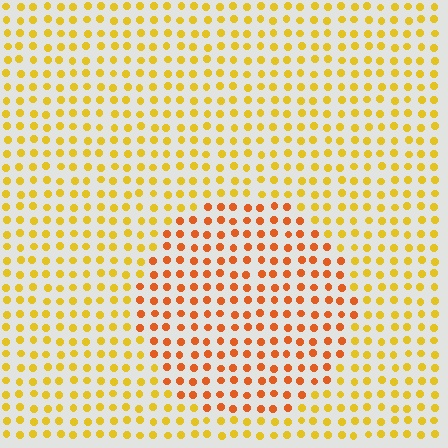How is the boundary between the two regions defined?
The boundary is defined purely by a slight shift in hue (about 32 degrees). Spacing, size, and orientation are identical on both sides.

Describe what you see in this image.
The image is filled with small yellow elements in a uniform arrangement. A circle-shaped region is visible where the elements are tinted to a slightly different hue, forming a subtle color boundary.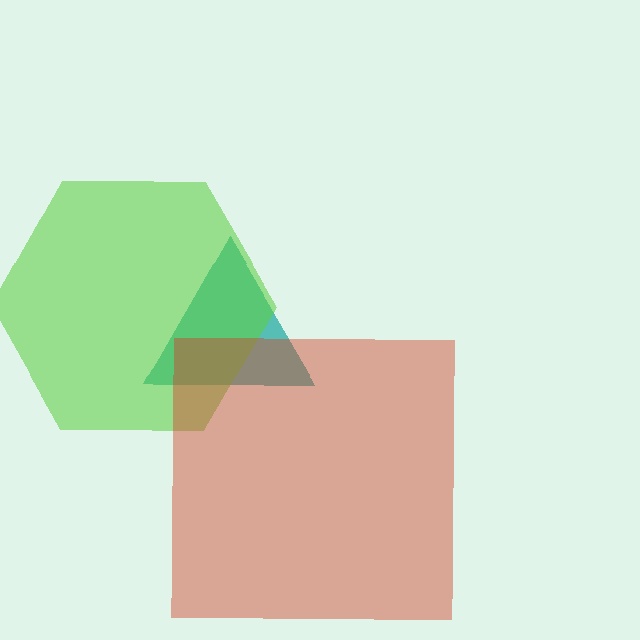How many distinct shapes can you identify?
There are 3 distinct shapes: a teal triangle, a lime hexagon, a red square.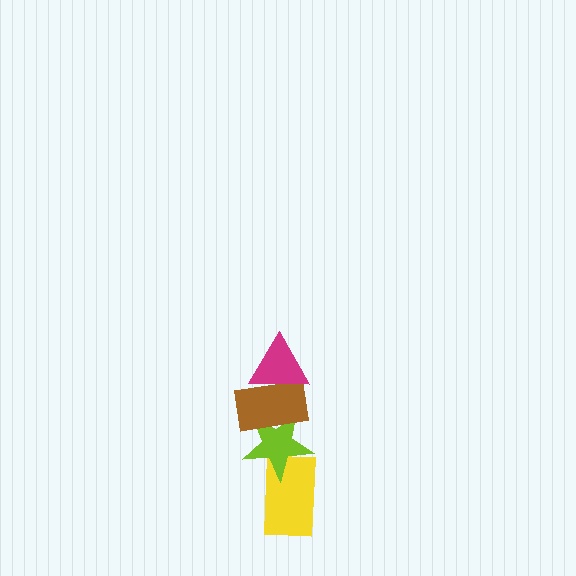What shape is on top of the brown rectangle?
The magenta triangle is on top of the brown rectangle.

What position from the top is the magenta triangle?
The magenta triangle is 1st from the top.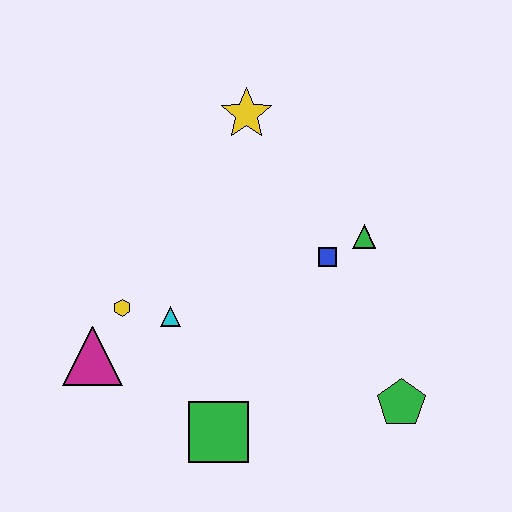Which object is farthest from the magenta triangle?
The green pentagon is farthest from the magenta triangle.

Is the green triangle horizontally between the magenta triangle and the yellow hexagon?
No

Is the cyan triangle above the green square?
Yes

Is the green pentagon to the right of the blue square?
Yes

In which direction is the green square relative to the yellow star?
The green square is below the yellow star.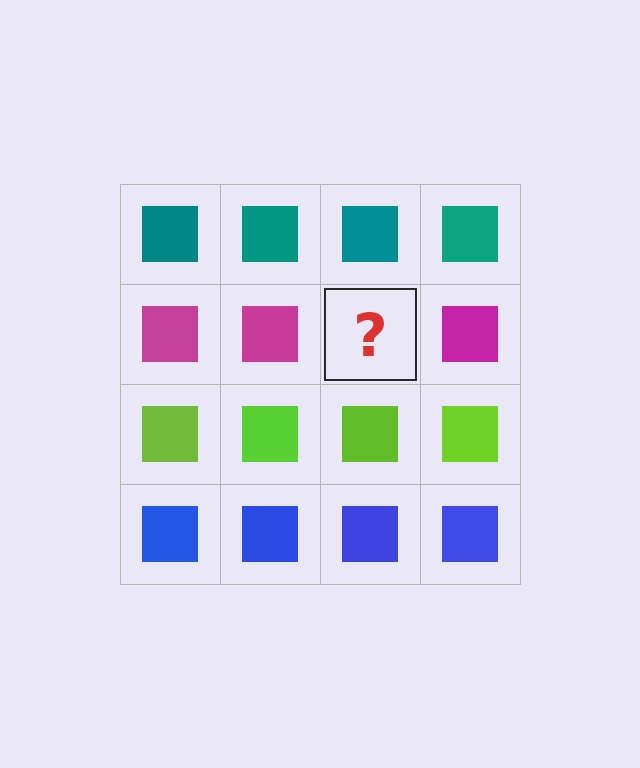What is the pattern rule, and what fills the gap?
The rule is that each row has a consistent color. The gap should be filled with a magenta square.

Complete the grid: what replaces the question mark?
The question mark should be replaced with a magenta square.